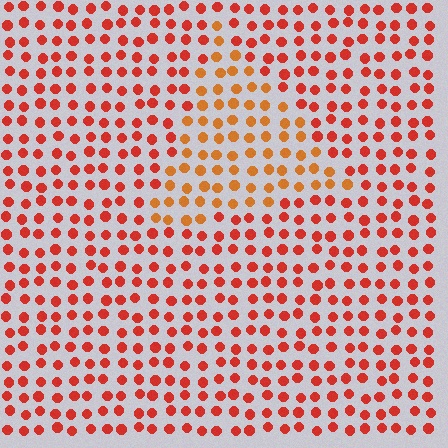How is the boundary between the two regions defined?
The boundary is defined purely by a slight shift in hue (about 26 degrees). Spacing, size, and orientation are identical on both sides.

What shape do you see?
I see a triangle.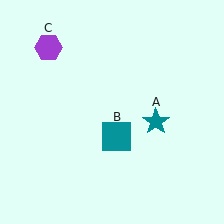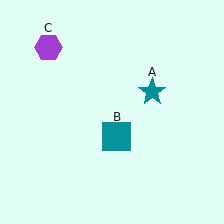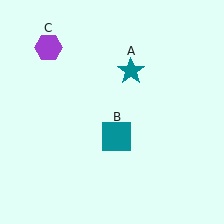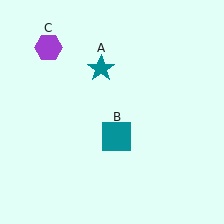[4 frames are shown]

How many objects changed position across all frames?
1 object changed position: teal star (object A).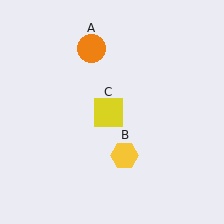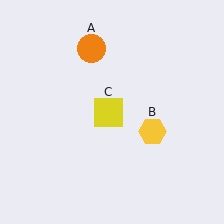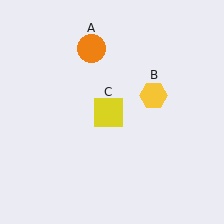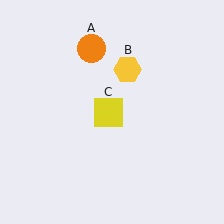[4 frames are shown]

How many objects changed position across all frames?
1 object changed position: yellow hexagon (object B).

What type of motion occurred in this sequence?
The yellow hexagon (object B) rotated counterclockwise around the center of the scene.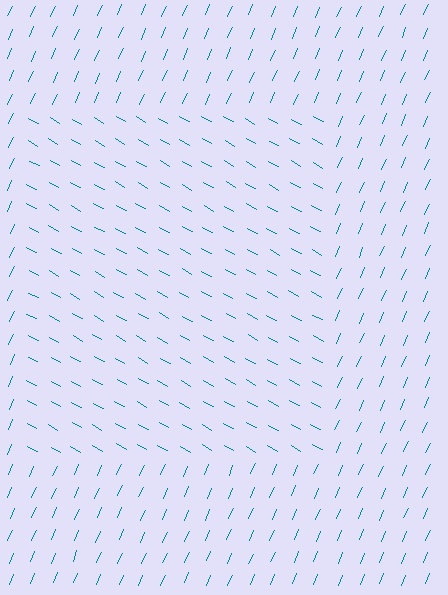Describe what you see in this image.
The image is filled with small teal line segments. A rectangle region in the image has lines oriented differently from the surrounding lines, creating a visible texture boundary.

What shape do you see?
I see a rectangle.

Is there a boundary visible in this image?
Yes, there is a texture boundary formed by a change in line orientation.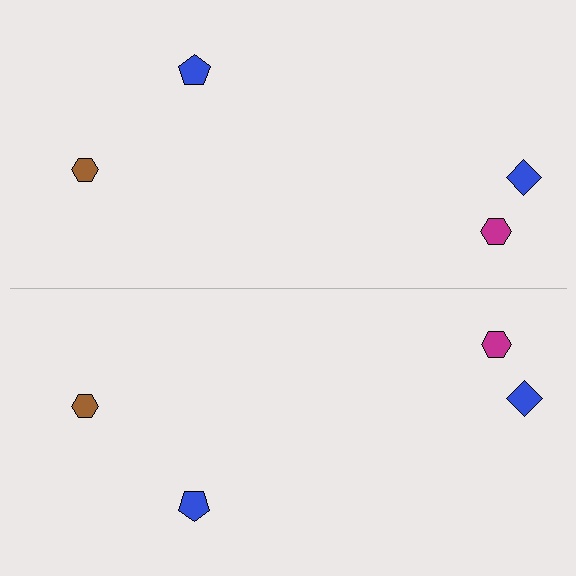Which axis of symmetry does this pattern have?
The pattern has a horizontal axis of symmetry running through the center of the image.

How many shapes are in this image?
There are 8 shapes in this image.